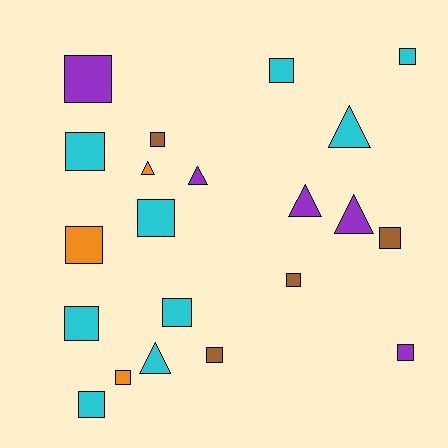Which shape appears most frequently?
Square, with 15 objects.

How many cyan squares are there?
There are 7 cyan squares.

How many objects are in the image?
There are 21 objects.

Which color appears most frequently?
Cyan, with 9 objects.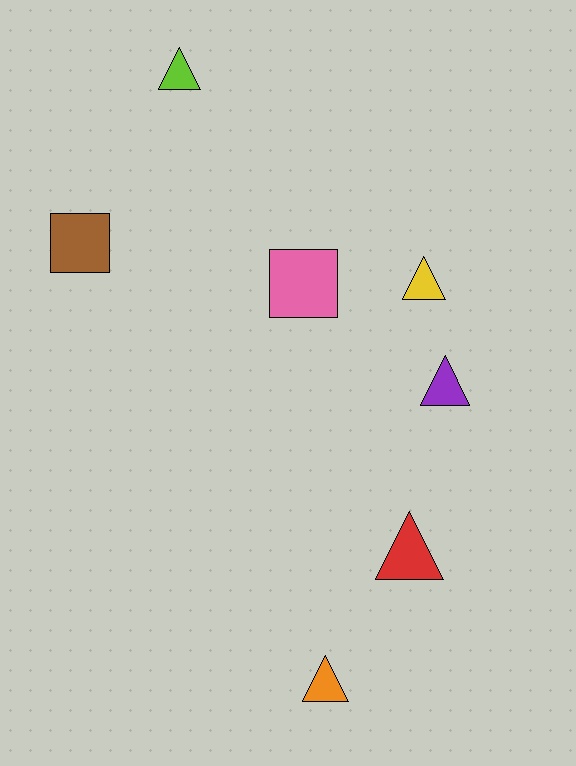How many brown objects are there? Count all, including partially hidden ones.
There is 1 brown object.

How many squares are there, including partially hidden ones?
There are 2 squares.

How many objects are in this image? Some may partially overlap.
There are 7 objects.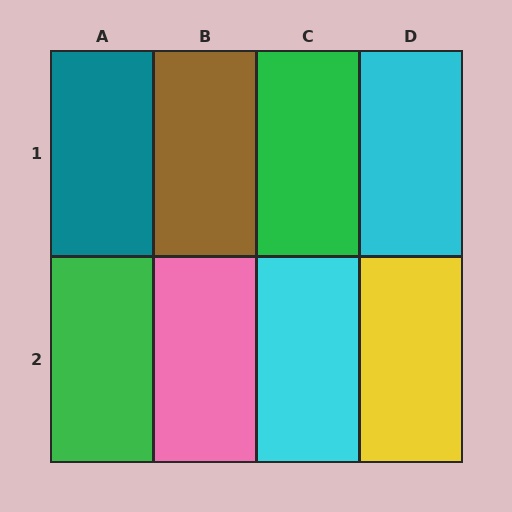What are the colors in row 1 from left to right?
Teal, brown, green, cyan.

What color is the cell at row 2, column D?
Yellow.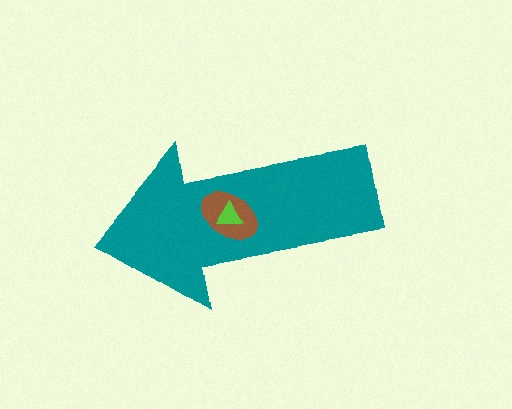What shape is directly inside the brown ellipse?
The lime triangle.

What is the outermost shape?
The teal arrow.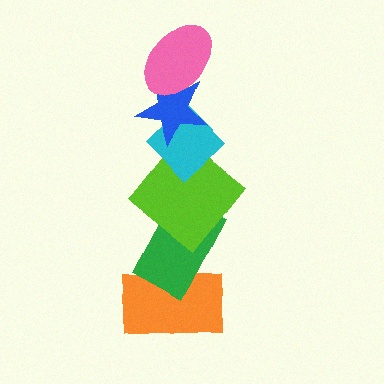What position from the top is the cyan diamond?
The cyan diamond is 3rd from the top.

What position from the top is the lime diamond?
The lime diamond is 4th from the top.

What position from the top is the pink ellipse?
The pink ellipse is 1st from the top.